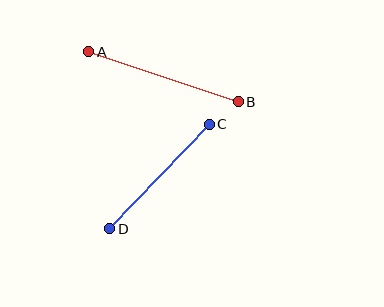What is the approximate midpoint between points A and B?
The midpoint is at approximately (164, 77) pixels.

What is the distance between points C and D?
The distance is approximately 144 pixels.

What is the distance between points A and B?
The distance is approximately 158 pixels.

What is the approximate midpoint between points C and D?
The midpoint is at approximately (160, 176) pixels.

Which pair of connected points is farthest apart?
Points A and B are farthest apart.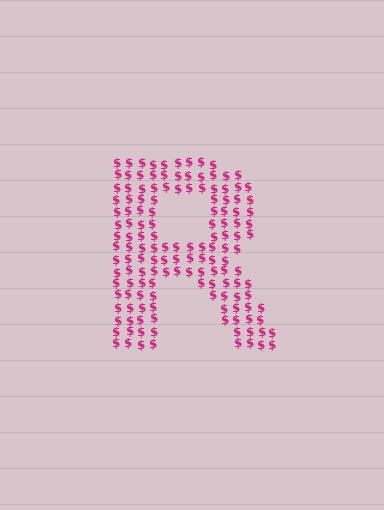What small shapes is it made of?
It is made of small dollar signs.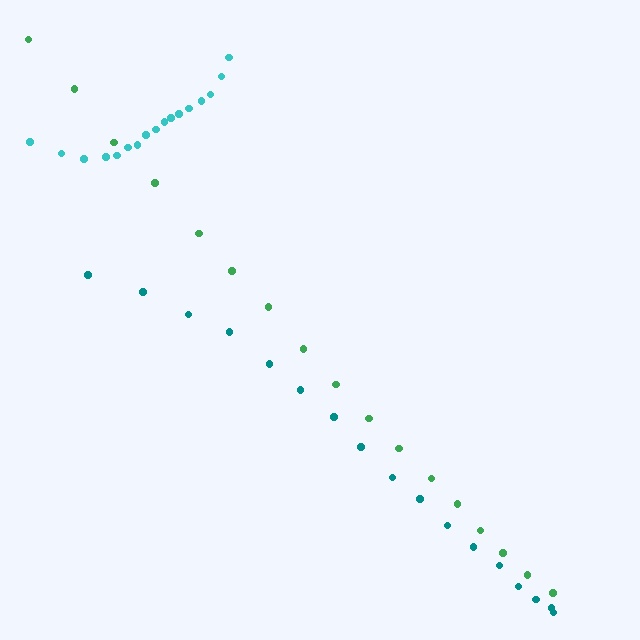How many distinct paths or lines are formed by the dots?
There are 3 distinct paths.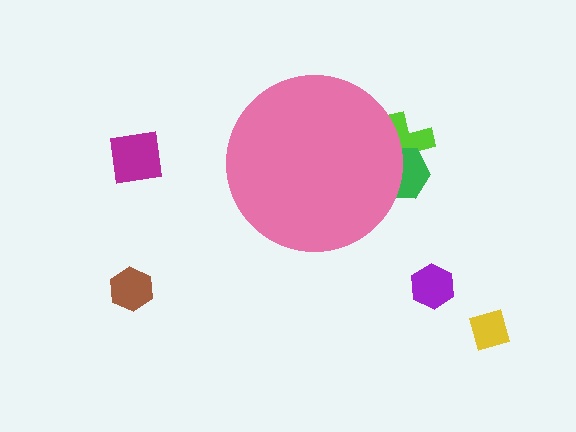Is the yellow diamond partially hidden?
No, the yellow diamond is fully visible.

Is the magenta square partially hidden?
No, the magenta square is fully visible.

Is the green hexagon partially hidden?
Yes, the green hexagon is partially hidden behind the pink circle.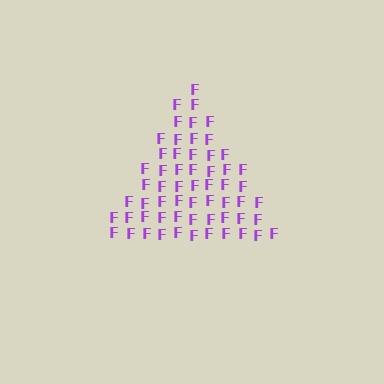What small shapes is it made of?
It is made of small letter F's.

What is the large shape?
The large shape is a triangle.